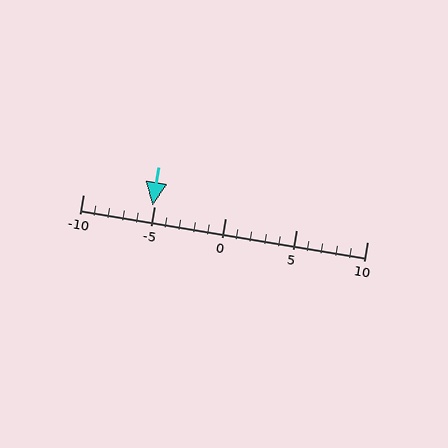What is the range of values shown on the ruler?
The ruler shows values from -10 to 10.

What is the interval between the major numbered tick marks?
The major tick marks are spaced 5 units apart.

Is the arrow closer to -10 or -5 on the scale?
The arrow is closer to -5.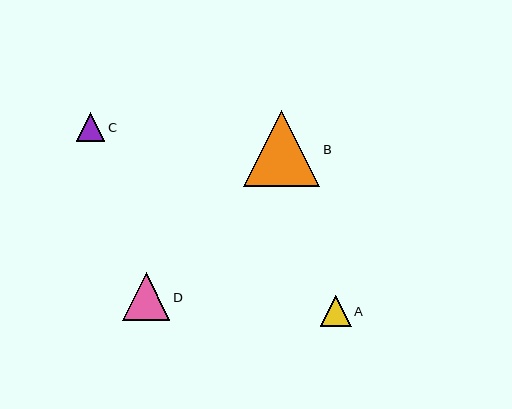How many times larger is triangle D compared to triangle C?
Triangle D is approximately 1.7 times the size of triangle C.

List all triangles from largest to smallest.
From largest to smallest: B, D, A, C.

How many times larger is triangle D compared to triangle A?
Triangle D is approximately 1.5 times the size of triangle A.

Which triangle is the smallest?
Triangle C is the smallest with a size of approximately 29 pixels.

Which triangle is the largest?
Triangle B is the largest with a size of approximately 76 pixels.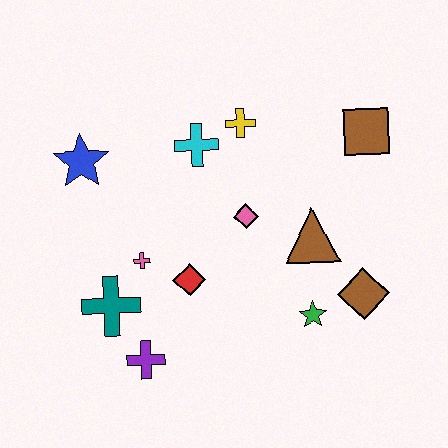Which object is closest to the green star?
The brown diamond is closest to the green star.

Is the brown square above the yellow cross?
No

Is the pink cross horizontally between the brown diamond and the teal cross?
Yes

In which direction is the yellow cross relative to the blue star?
The yellow cross is to the right of the blue star.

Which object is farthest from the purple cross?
The brown square is farthest from the purple cross.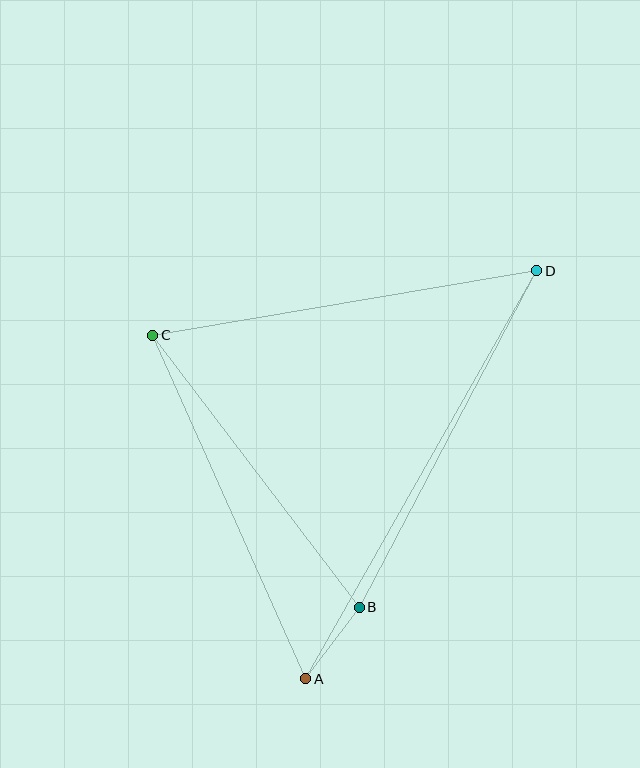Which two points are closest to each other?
Points A and B are closest to each other.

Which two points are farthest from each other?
Points A and D are farthest from each other.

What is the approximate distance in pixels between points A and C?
The distance between A and C is approximately 376 pixels.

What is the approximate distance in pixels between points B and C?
The distance between B and C is approximately 342 pixels.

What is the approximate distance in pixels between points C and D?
The distance between C and D is approximately 389 pixels.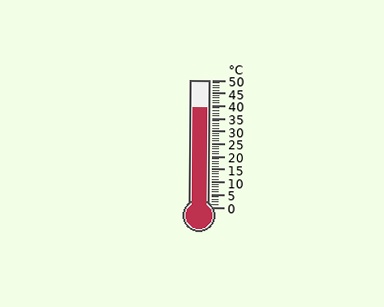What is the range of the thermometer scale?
The thermometer scale ranges from 0°C to 50°C.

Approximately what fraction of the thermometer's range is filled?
The thermometer is filled to approximately 80% of its range.